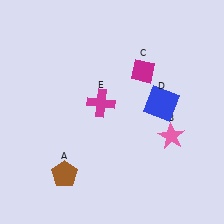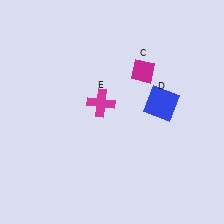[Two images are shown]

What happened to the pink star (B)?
The pink star (B) was removed in Image 2. It was in the bottom-right area of Image 1.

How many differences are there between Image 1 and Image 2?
There are 2 differences between the two images.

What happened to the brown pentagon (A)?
The brown pentagon (A) was removed in Image 2. It was in the bottom-left area of Image 1.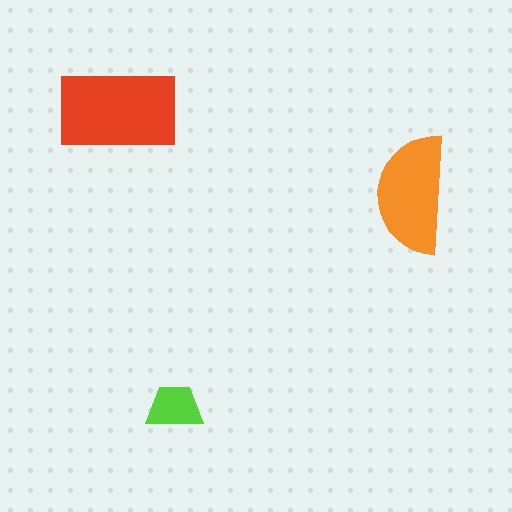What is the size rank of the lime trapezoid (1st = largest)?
3rd.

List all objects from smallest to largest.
The lime trapezoid, the orange semicircle, the red rectangle.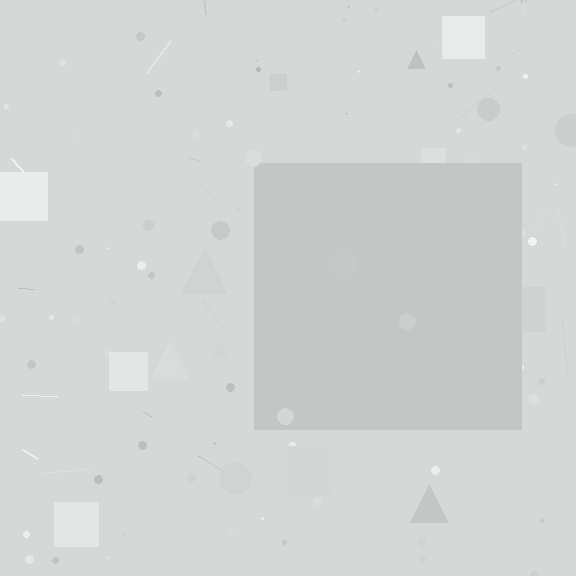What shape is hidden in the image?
A square is hidden in the image.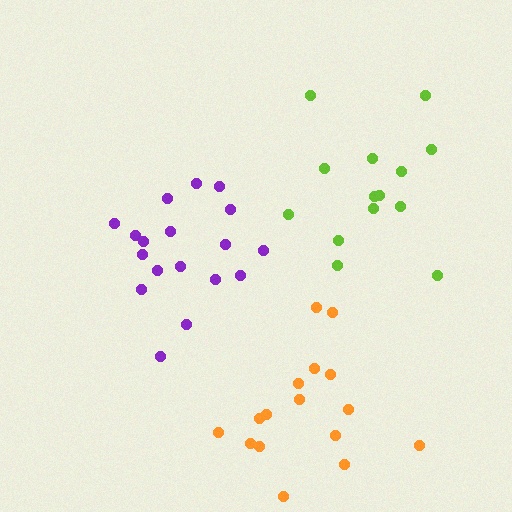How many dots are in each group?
Group 1: 16 dots, Group 2: 14 dots, Group 3: 19 dots (49 total).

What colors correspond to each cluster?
The clusters are colored: orange, lime, purple.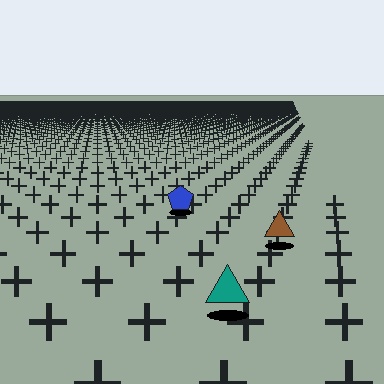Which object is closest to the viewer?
The teal triangle is closest. The texture marks near it are larger and more spread out.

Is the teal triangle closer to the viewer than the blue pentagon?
Yes. The teal triangle is closer — you can tell from the texture gradient: the ground texture is coarser near it.